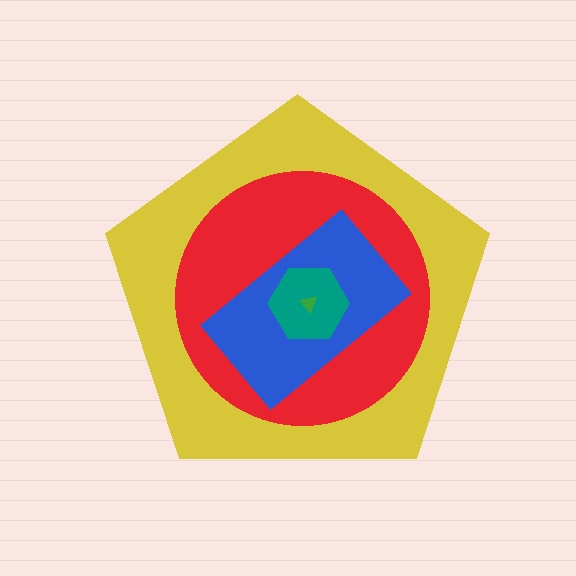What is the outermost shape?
The yellow pentagon.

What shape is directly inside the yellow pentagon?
The red circle.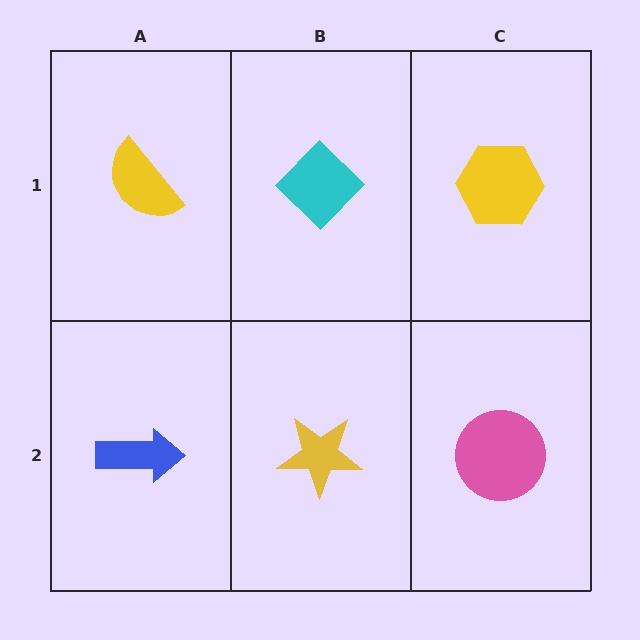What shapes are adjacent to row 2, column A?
A yellow semicircle (row 1, column A), a yellow star (row 2, column B).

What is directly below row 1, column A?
A blue arrow.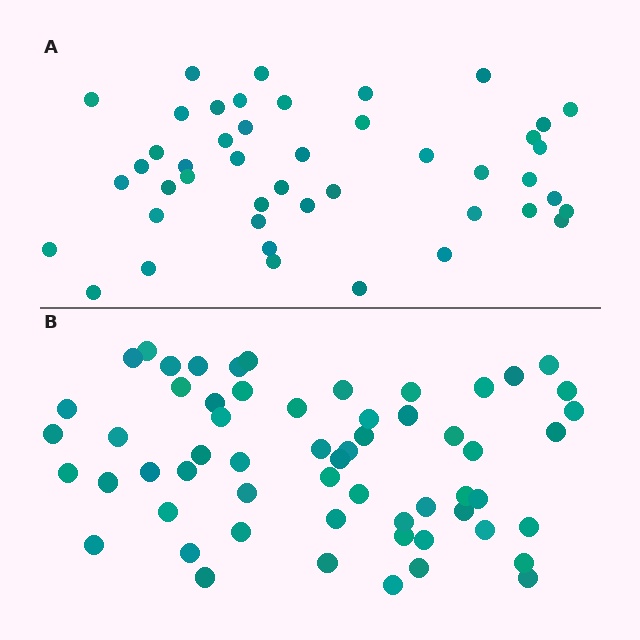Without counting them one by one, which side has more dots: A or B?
Region B (the bottom region) has more dots.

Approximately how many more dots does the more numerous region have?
Region B has approximately 15 more dots than region A.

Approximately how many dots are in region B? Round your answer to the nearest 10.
About 60 dots. (The exact count is 59, which rounds to 60.)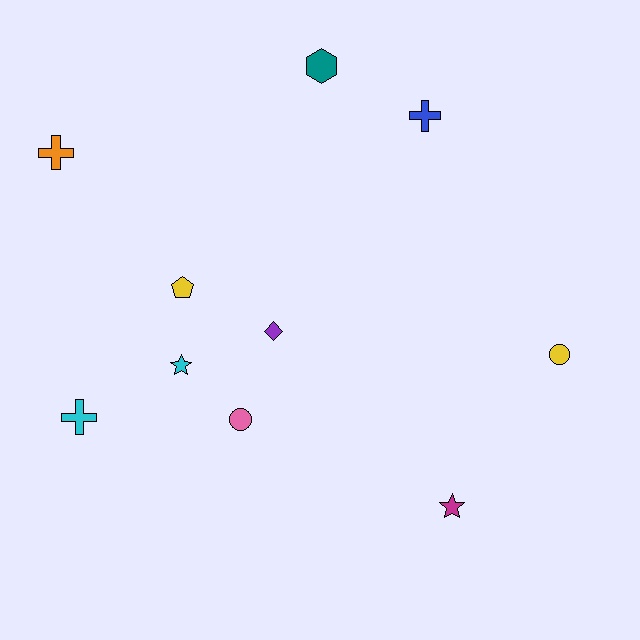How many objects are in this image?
There are 10 objects.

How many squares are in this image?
There are no squares.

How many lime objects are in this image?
There are no lime objects.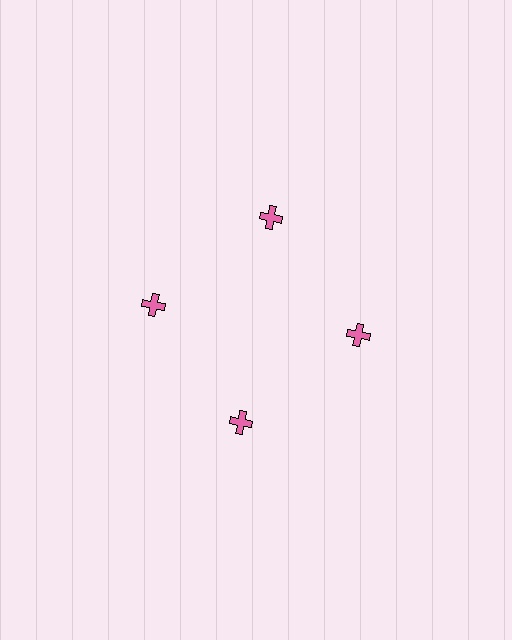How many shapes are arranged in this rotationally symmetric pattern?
There are 4 shapes, arranged in 4 groups of 1.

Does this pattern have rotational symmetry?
Yes, this pattern has 4-fold rotational symmetry. It looks the same after rotating 90 degrees around the center.